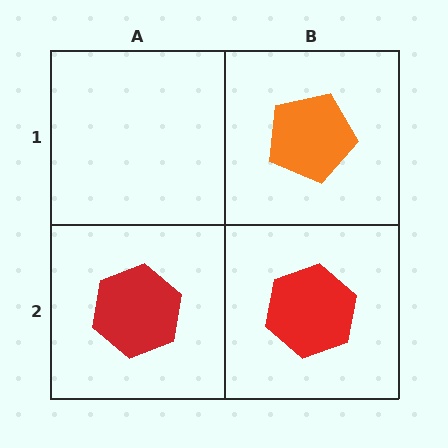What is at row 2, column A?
A red hexagon.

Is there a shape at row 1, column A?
No, that cell is empty.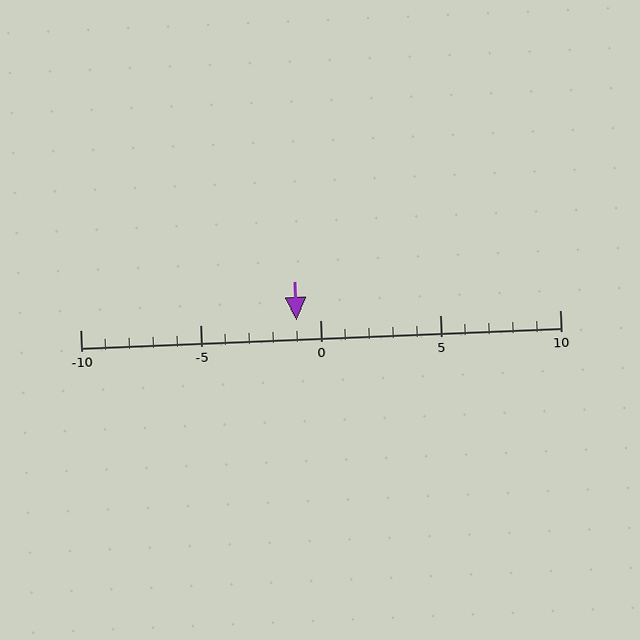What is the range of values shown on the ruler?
The ruler shows values from -10 to 10.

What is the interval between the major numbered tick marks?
The major tick marks are spaced 5 units apart.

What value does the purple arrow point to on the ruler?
The purple arrow points to approximately -1.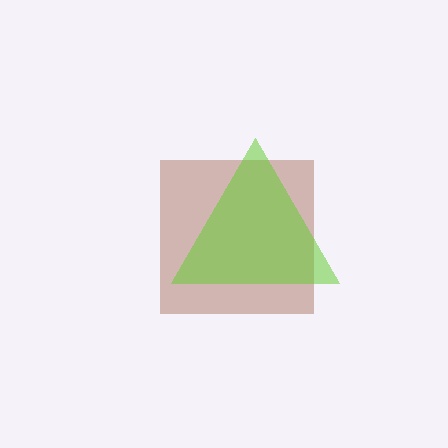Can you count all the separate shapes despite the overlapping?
Yes, there are 2 separate shapes.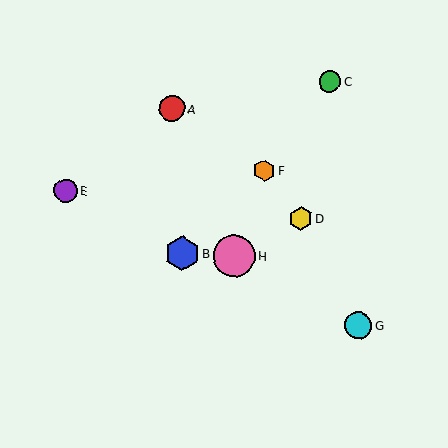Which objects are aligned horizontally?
Objects B, H are aligned horizontally.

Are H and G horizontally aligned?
No, H is at y≈256 and G is at y≈325.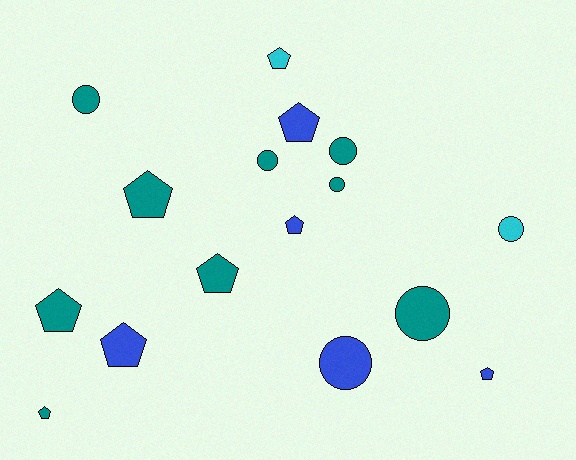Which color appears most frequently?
Teal, with 9 objects.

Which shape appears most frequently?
Pentagon, with 9 objects.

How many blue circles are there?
There is 1 blue circle.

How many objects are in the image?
There are 16 objects.